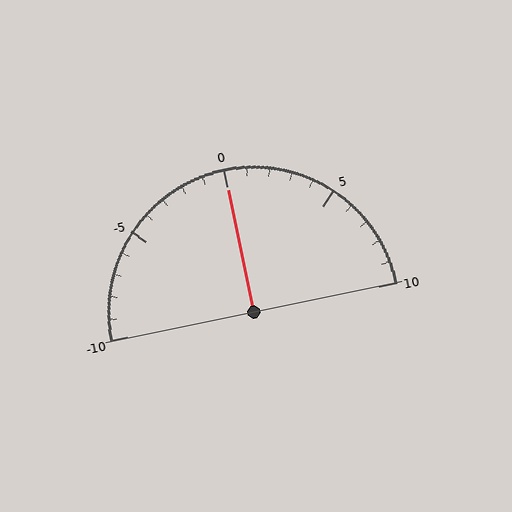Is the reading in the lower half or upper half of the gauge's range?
The reading is in the upper half of the range (-10 to 10).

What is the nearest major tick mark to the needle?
The nearest major tick mark is 0.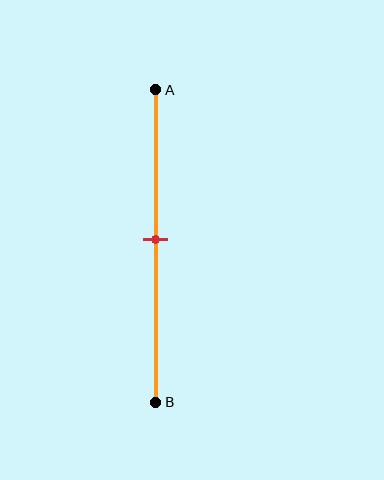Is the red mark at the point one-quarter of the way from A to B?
No, the mark is at about 50% from A, not at the 25% one-quarter point.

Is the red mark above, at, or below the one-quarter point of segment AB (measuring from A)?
The red mark is below the one-quarter point of segment AB.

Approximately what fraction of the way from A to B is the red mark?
The red mark is approximately 50% of the way from A to B.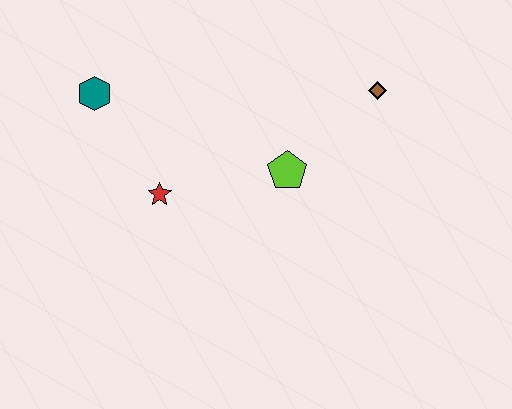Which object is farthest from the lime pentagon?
The teal hexagon is farthest from the lime pentagon.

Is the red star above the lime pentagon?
No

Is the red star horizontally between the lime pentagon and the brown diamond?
No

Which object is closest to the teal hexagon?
The red star is closest to the teal hexagon.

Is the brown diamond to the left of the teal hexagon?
No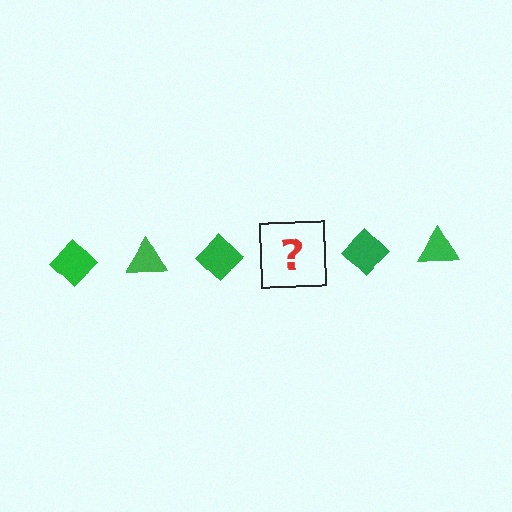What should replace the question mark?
The question mark should be replaced with a green triangle.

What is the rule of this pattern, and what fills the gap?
The rule is that the pattern cycles through diamond, triangle shapes in green. The gap should be filled with a green triangle.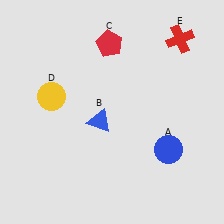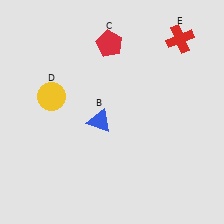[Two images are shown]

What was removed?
The blue circle (A) was removed in Image 2.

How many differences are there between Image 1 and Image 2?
There is 1 difference between the two images.